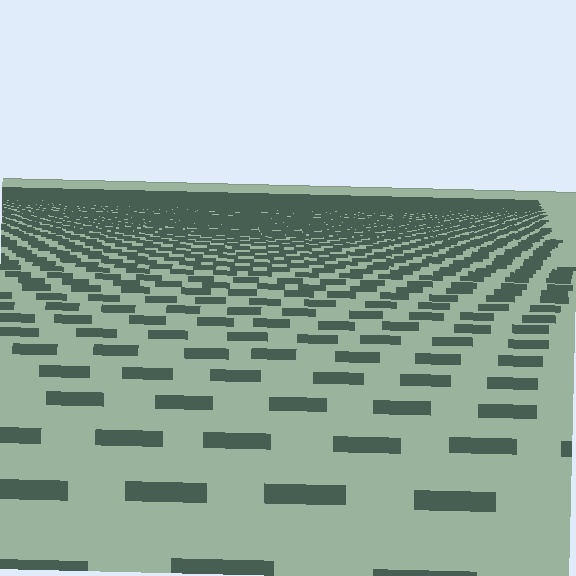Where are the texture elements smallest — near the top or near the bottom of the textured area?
Near the top.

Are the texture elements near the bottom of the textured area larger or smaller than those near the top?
Larger. Near the bottom, elements are closer to the viewer and appear at a bigger on-screen size.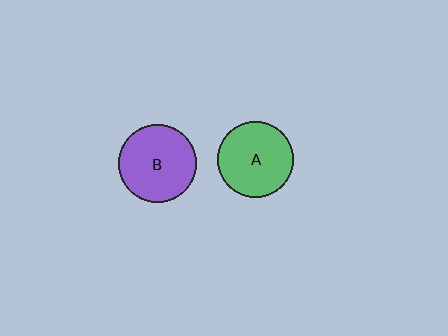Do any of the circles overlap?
No, none of the circles overlap.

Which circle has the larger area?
Circle B (purple).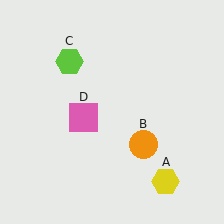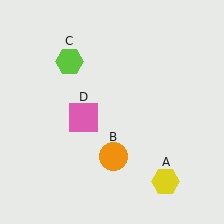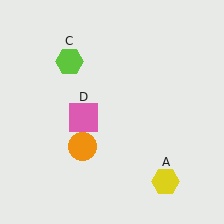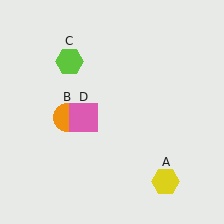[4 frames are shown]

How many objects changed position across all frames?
1 object changed position: orange circle (object B).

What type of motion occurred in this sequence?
The orange circle (object B) rotated clockwise around the center of the scene.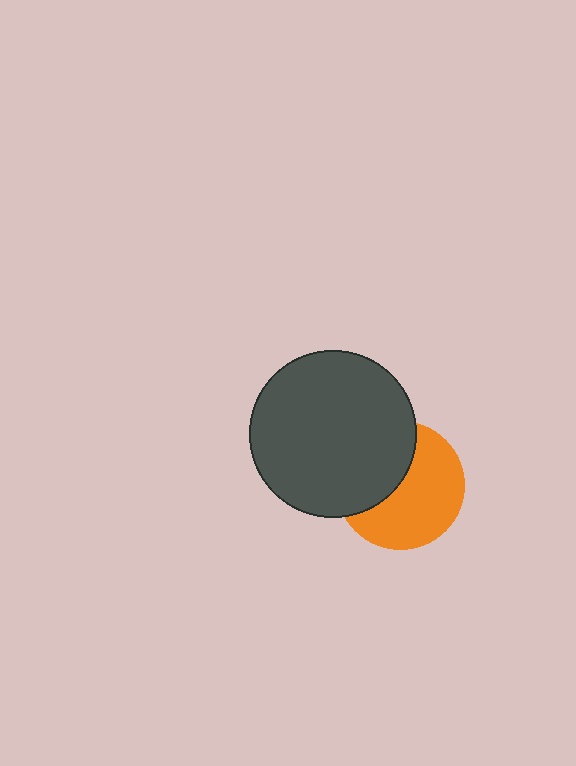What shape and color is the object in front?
The object in front is a dark gray circle.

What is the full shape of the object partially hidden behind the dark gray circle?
The partially hidden object is an orange circle.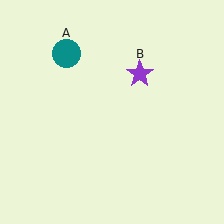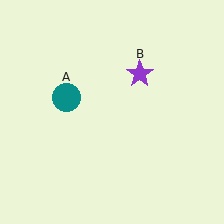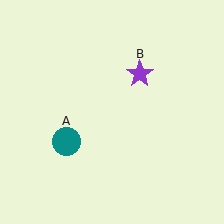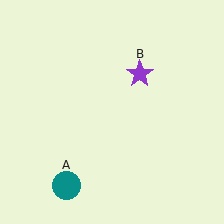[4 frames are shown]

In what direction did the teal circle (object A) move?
The teal circle (object A) moved down.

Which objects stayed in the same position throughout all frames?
Purple star (object B) remained stationary.